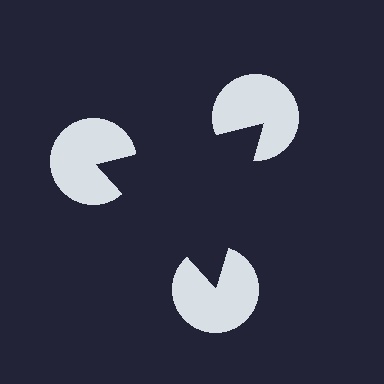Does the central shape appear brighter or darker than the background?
It typically appears slightly darker than the background, even though no actual brightness change is drawn.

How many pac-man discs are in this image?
There are 3 — one at each vertex of the illusory triangle.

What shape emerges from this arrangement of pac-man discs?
An illusory triangle — its edges are inferred from the aligned wedge cuts in the pac-man discs, not physically drawn.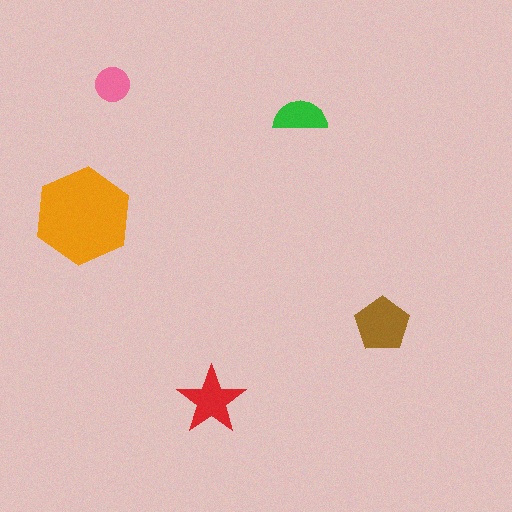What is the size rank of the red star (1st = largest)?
3rd.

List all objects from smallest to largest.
The pink circle, the green semicircle, the red star, the brown pentagon, the orange hexagon.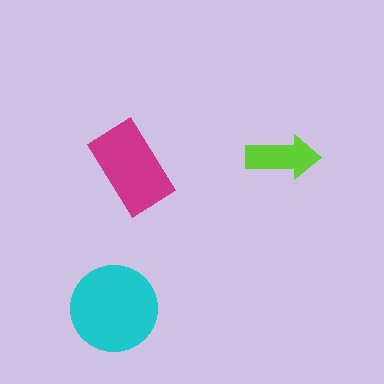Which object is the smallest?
The lime arrow.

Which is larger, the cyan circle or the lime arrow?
The cyan circle.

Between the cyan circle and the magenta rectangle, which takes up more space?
The cyan circle.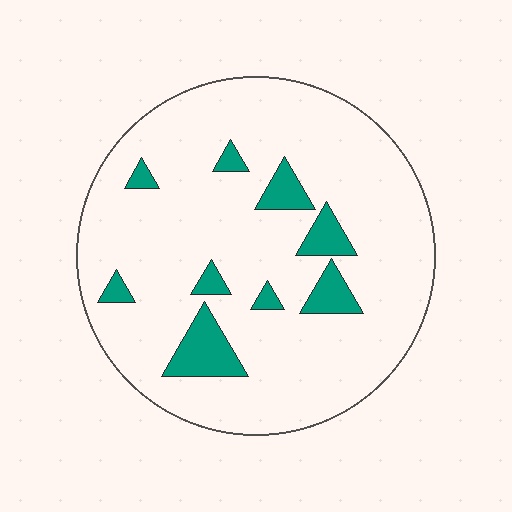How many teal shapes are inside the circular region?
9.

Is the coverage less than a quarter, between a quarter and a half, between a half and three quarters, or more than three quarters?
Less than a quarter.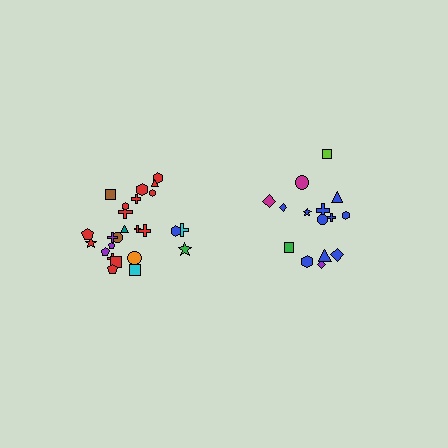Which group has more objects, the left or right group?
The left group.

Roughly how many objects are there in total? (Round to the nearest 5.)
Roughly 40 objects in total.